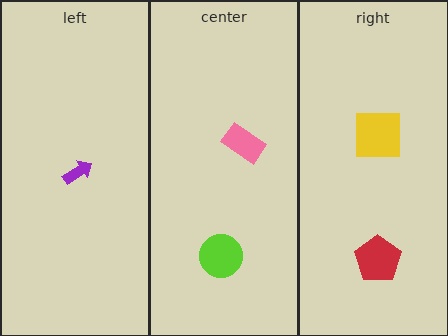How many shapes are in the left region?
1.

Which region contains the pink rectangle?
The center region.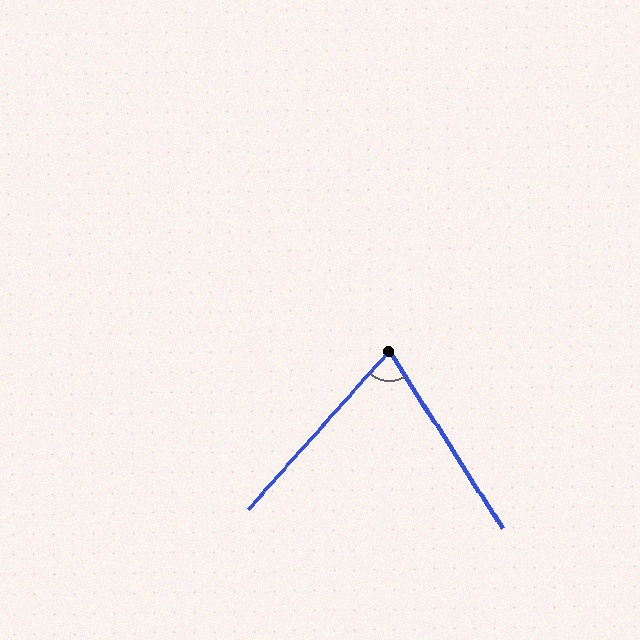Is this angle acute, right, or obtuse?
It is acute.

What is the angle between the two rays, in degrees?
Approximately 74 degrees.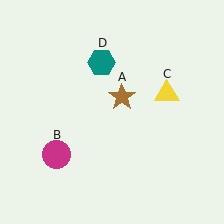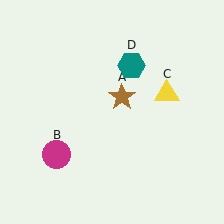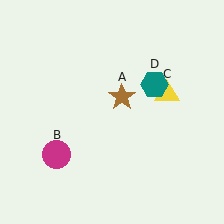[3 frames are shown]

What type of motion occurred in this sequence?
The teal hexagon (object D) rotated clockwise around the center of the scene.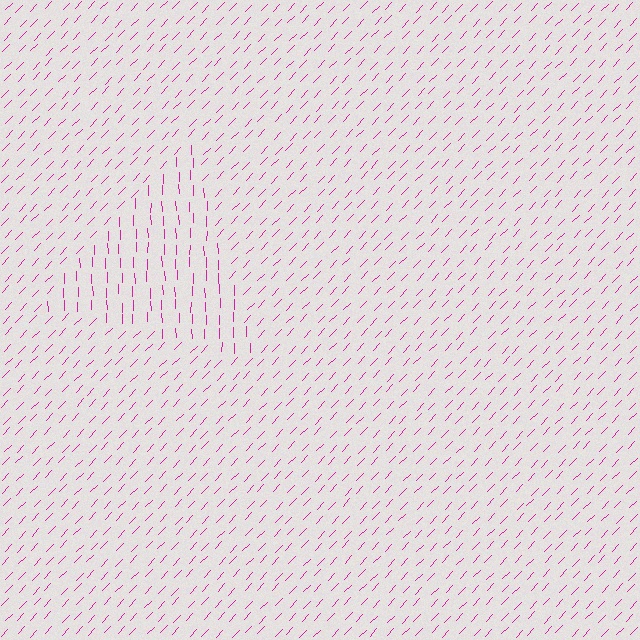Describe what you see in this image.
The image is filled with small magenta line segments. A triangle region in the image has lines oriented differently from the surrounding lines, creating a visible texture boundary.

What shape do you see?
I see a triangle.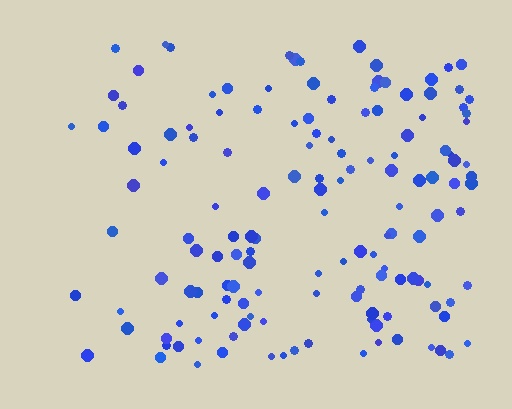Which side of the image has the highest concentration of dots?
The right.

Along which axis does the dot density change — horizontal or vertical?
Horizontal.